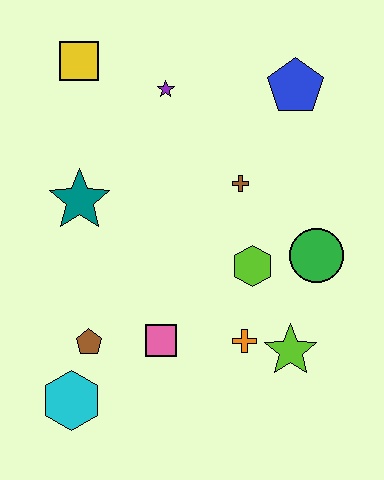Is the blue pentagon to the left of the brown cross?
No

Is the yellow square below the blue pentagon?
No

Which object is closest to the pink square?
The brown pentagon is closest to the pink square.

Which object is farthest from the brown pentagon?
The blue pentagon is farthest from the brown pentagon.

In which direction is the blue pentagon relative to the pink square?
The blue pentagon is above the pink square.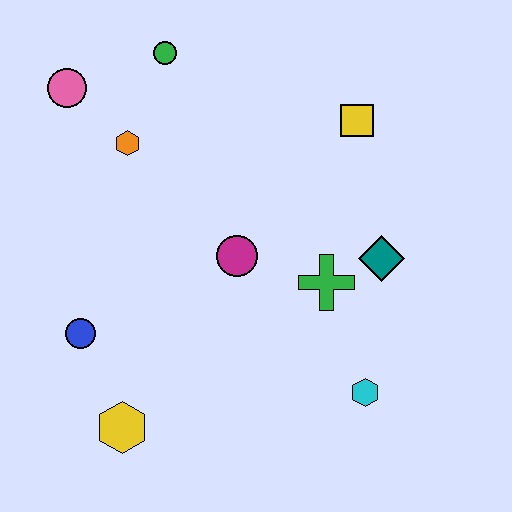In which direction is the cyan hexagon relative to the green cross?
The cyan hexagon is below the green cross.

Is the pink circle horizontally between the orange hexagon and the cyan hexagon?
No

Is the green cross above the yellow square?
No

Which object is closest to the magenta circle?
The green cross is closest to the magenta circle.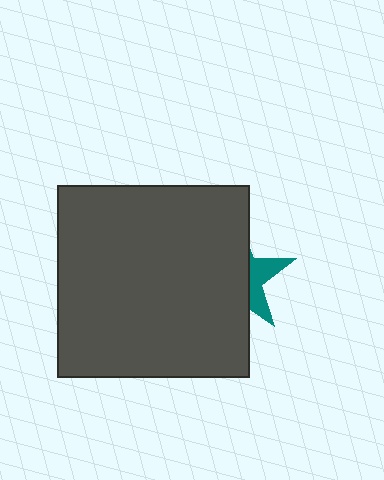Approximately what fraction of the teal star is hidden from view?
Roughly 68% of the teal star is hidden behind the dark gray square.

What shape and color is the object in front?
The object in front is a dark gray square.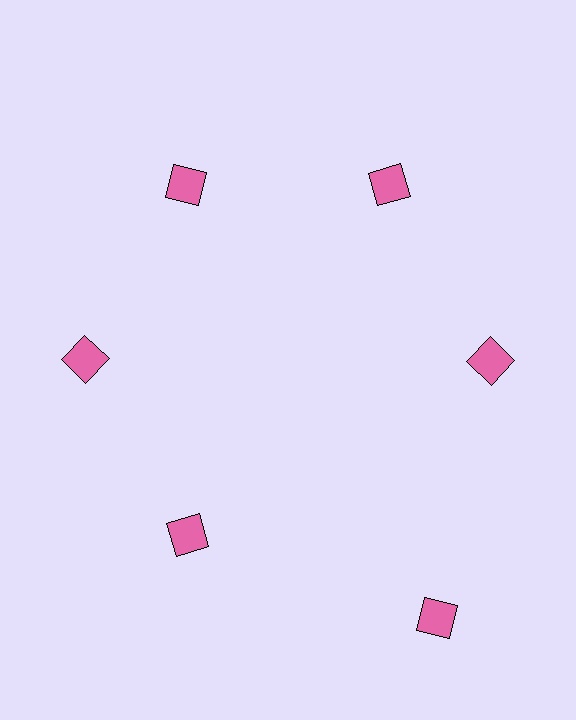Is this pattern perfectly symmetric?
No. The 6 pink diamonds are arranged in a ring, but one element near the 5 o'clock position is pushed outward from the center, breaking the 6-fold rotational symmetry.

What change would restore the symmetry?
The symmetry would be restored by moving it inward, back onto the ring so that all 6 diamonds sit at equal angles and equal distance from the center.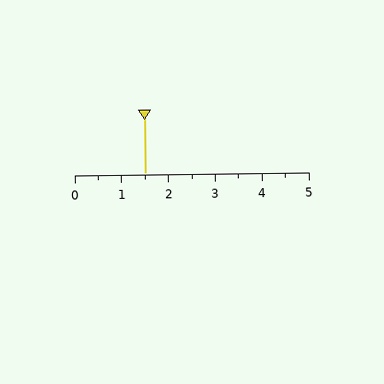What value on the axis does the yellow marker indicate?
The marker indicates approximately 1.5.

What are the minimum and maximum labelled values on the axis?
The axis runs from 0 to 5.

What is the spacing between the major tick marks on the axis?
The major ticks are spaced 1 apart.